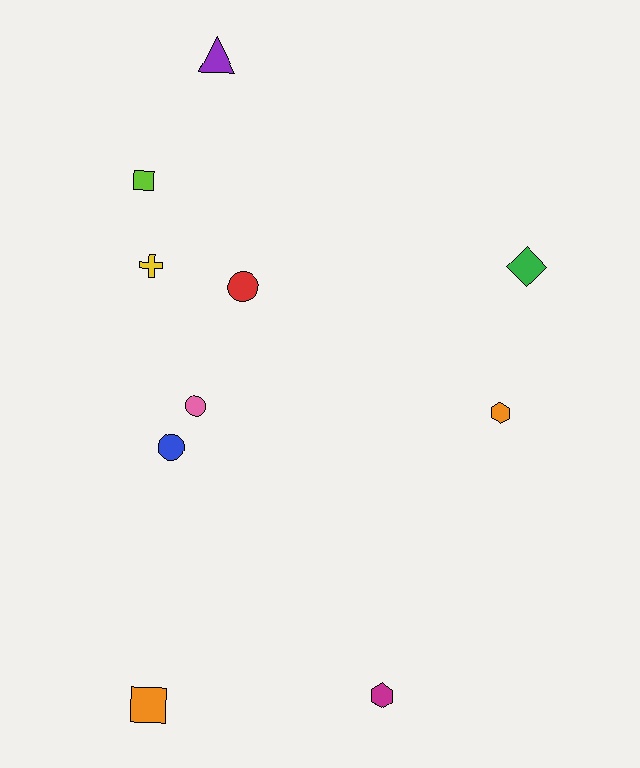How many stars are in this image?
There are no stars.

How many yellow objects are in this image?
There is 1 yellow object.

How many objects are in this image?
There are 10 objects.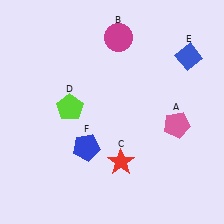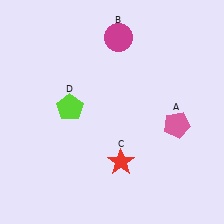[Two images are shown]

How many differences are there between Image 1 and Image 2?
There are 2 differences between the two images.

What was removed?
The blue pentagon (F), the blue diamond (E) were removed in Image 2.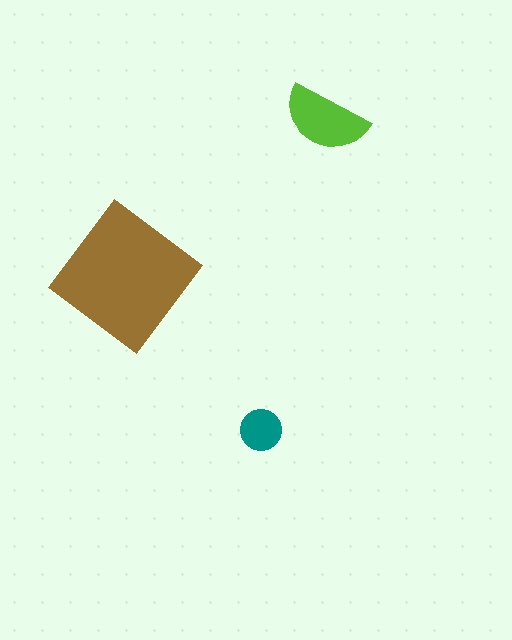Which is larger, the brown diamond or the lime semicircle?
The brown diamond.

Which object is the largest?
The brown diamond.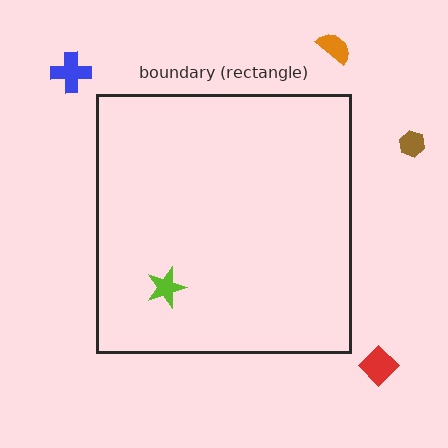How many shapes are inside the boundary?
1 inside, 4 outside.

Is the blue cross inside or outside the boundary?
Outside.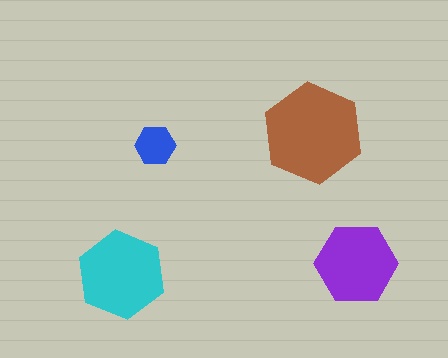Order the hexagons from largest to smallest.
the brown one, the cyan one, the purple one, the blue one.